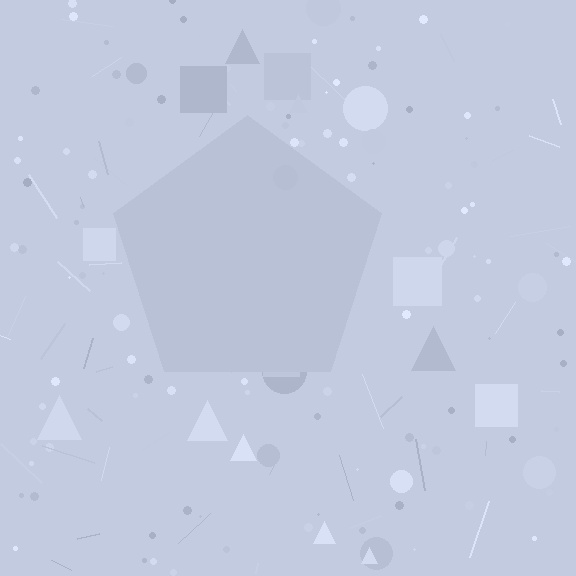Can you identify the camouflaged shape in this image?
The camouflaged shape is a pentagon.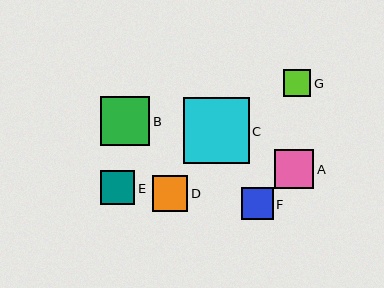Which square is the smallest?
Square G is the smallest with a size of approximately 27 pixels.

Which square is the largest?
Square C is the largest with a size of approximately 66 pixels.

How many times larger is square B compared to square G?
Square B is approximately 1.8 times the size of square G.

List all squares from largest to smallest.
From largest to smallest: C, B, A, D, E, F, G.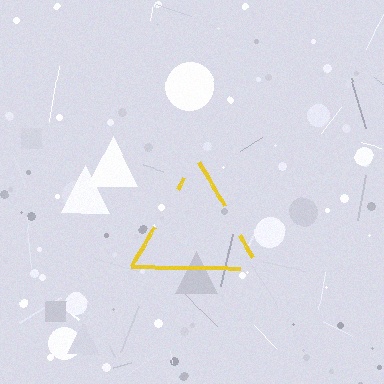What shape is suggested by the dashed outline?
The dashed outline suggests a triangle.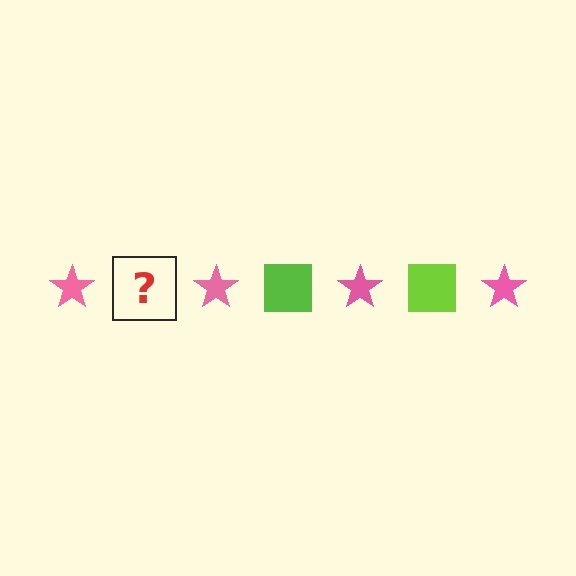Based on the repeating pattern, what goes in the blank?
The blank should be a lime square.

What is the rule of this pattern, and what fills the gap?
The rule is that the pattern alternates between pink star and lime square. The gap should be filled with a lime square.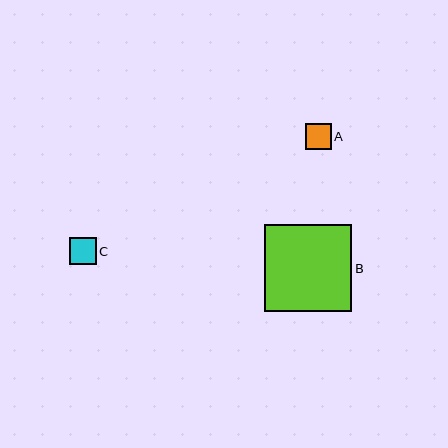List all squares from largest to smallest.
From largest to smallest: B, C, A.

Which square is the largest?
Square B is the largest with a size of approximately 87 pixels.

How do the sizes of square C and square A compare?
Square C and square A are approximately the same size.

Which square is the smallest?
Square A is the smallest with a size of approximately 26 pixels.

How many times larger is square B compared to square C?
Square B is approximately 3.2 times the size of square C.